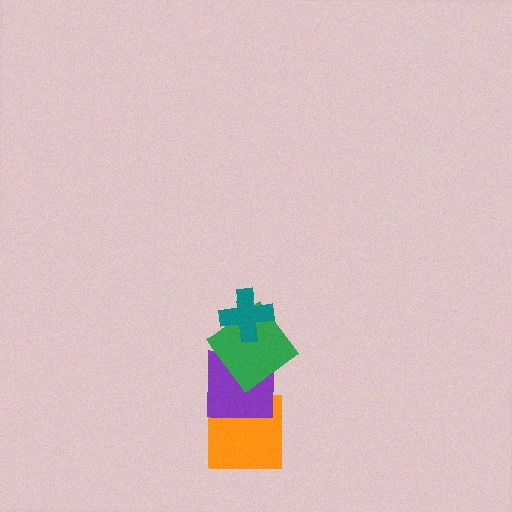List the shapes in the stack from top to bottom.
From top to bottom: the teal cross, the green diamond, the purple square, the orange square.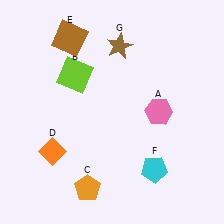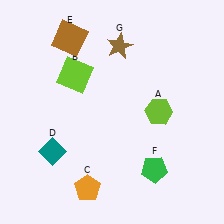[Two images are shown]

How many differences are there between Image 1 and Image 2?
There are 3 differences between the two images.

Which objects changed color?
A changed from pink to lime. D changed from orange to teal. F changed from cyan to green.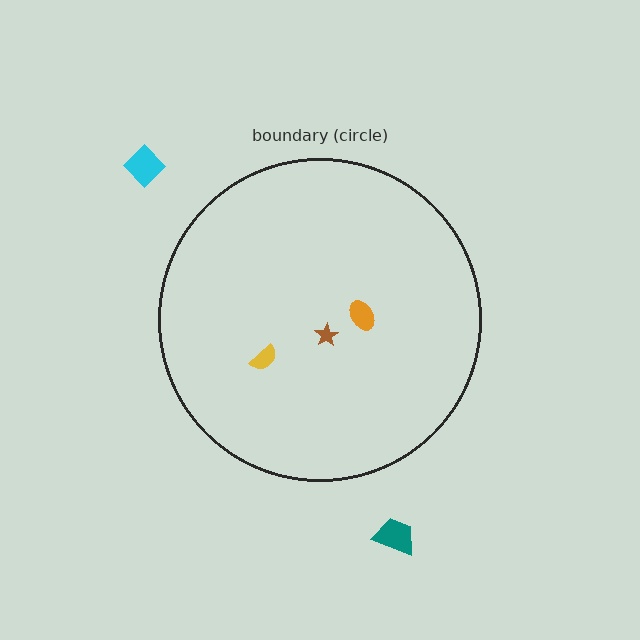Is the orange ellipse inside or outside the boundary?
Inside.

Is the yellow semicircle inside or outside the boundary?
Inside.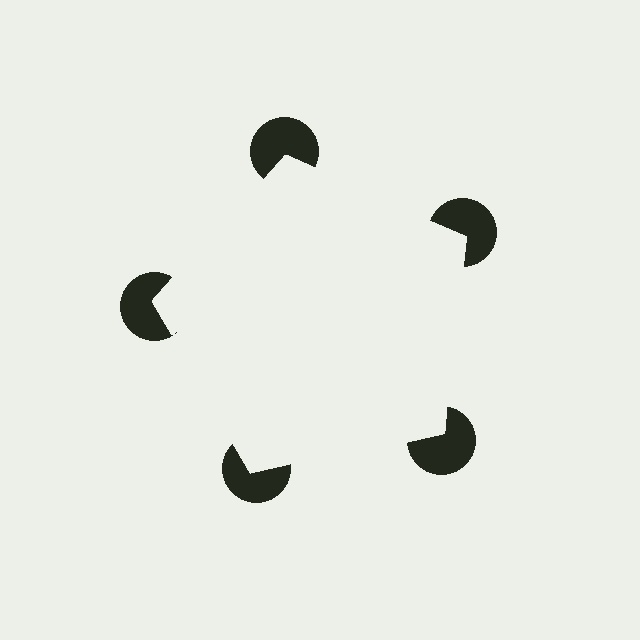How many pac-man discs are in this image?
There are 5 — one at each vertex of the illusory pentagon.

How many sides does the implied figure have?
5 sides.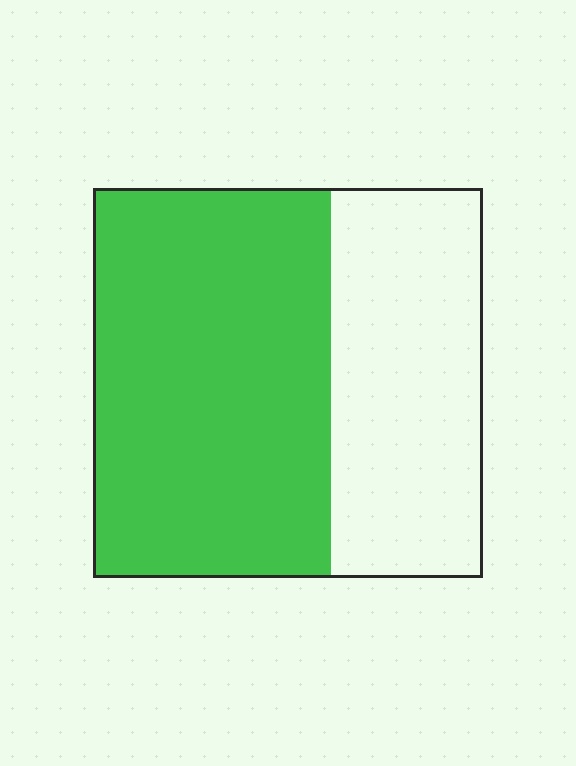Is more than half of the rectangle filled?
Yes.